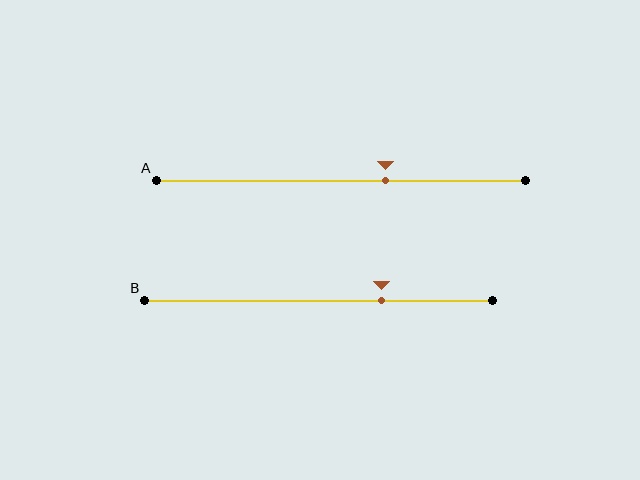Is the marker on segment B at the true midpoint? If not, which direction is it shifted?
No, the marker on segment B is shifted to the right by about 18% of the segment length.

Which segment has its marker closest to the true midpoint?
Segment A has its marker closest to the true midpoint.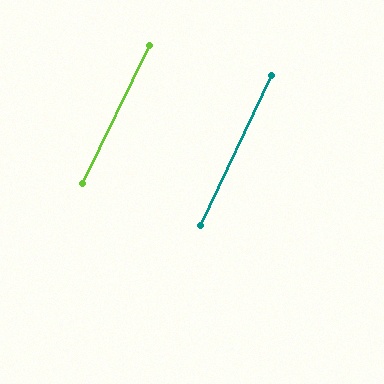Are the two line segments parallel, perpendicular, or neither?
Parallel — their directions differ by only 0.4°.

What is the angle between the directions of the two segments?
Approximately 0 degrees.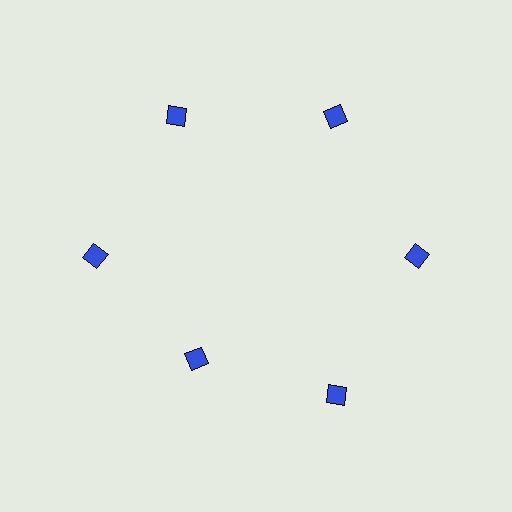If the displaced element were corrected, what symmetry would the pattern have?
It would have 6-fold rotational symmetry — the pattern would map onto itself every 60 degrees.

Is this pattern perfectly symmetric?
No. The 6 blue squares are arranged in a ring, but one element near the 7 o'clock position is pulled inward toward the center, breaking the 6-fold rotational symmetry.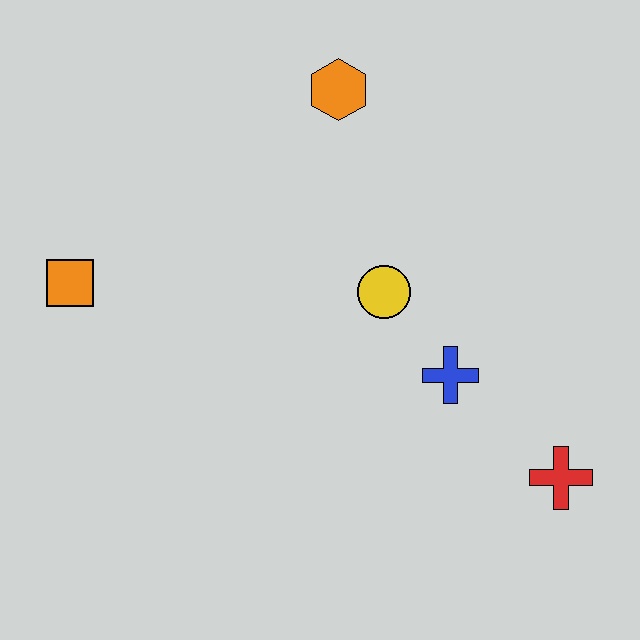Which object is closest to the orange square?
The yellow circle is closest to the orange square.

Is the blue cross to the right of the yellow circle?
Yes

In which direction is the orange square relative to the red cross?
The orange square is to the left of the red cross.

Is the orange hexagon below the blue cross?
No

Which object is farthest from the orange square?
The red cross is farthest from the orange square.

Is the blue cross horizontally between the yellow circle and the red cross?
Yes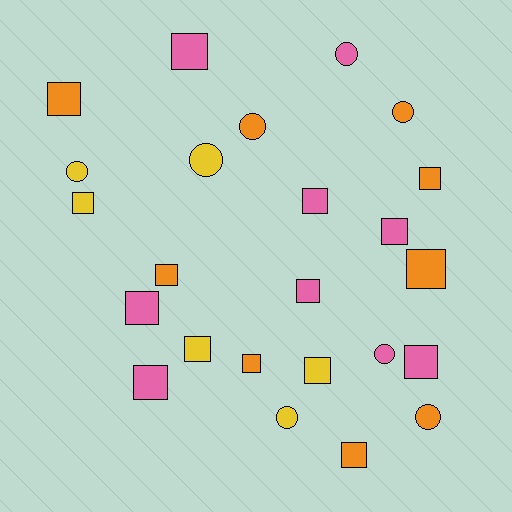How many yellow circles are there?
There are 3 yellow circles.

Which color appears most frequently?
Pink, with 9 objects.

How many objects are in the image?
There are 24 objects.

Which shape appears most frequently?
Square, with 16 objects.